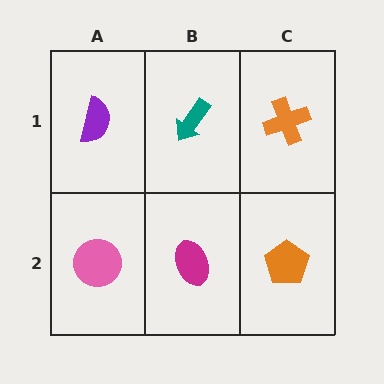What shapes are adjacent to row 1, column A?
A pink circle (row 2, column A), a teal arrow (row 1, column B).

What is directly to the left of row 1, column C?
A teal arrow.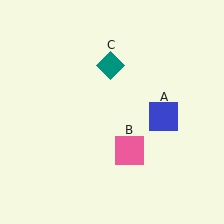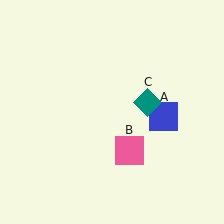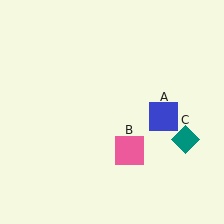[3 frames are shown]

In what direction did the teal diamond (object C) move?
The teal diamond (object C) moved down and to the right.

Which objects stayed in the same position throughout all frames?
Blue square (object A) and pink square (object B) remained stationary.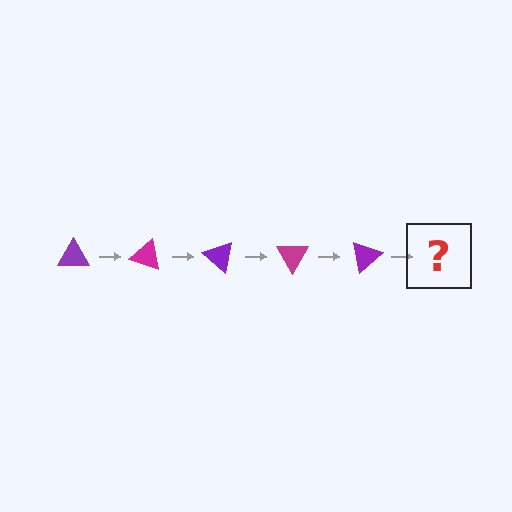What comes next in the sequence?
The next element should be a magenta triangle, rotated 100 degrees from the start.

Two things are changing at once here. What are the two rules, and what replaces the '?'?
The two rules are that it rotates 20 degrees each step and the color cycles through purple and magenta. The '?' should be a magenta triangle, rotated 100 degrees from the start.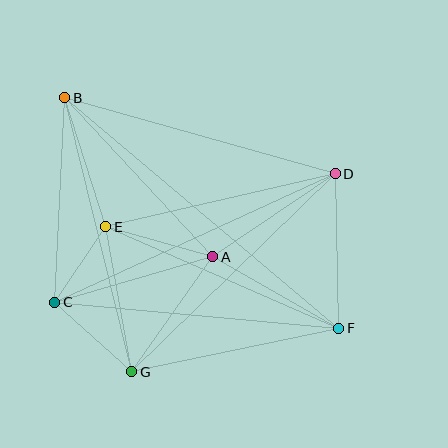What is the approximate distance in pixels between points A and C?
The distance between A and C is approximately 164 pixels.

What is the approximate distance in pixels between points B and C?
The distance between B and C is approximately 205 pixels.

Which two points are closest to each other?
Points C and E are closest to each other.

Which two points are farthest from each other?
Points B and F are farthest from each other.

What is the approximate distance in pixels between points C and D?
The distance between C and D is approximately 309 pixels.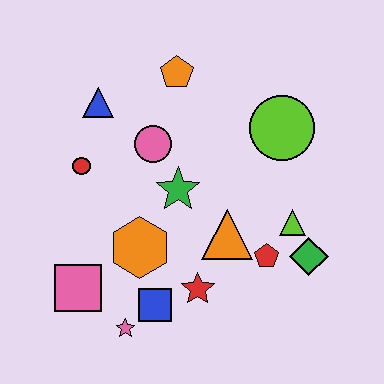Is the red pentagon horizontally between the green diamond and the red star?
Yes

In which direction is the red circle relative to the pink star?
The red circle is above the pink star.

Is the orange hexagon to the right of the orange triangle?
No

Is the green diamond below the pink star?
No